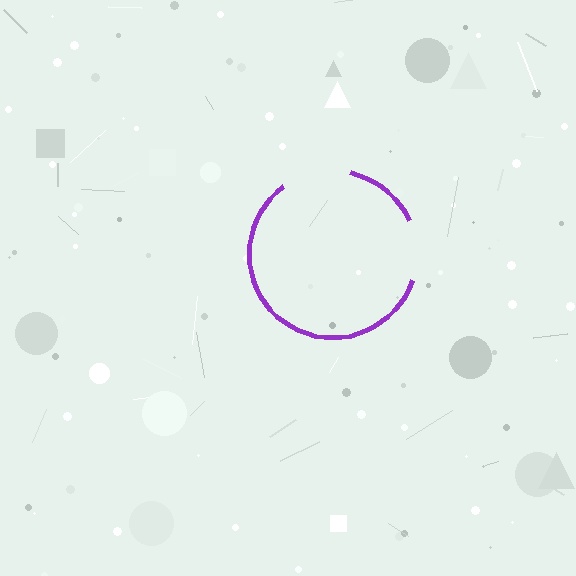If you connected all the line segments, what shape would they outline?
They would outline a circle.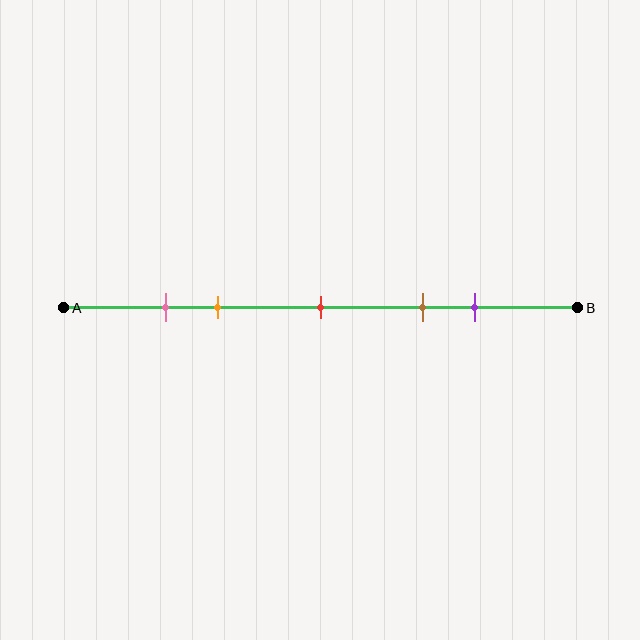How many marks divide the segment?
There are 5 marks dividing the segment.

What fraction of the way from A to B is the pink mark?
The pink mark is approximately 20% (0.2) of the way from A to B.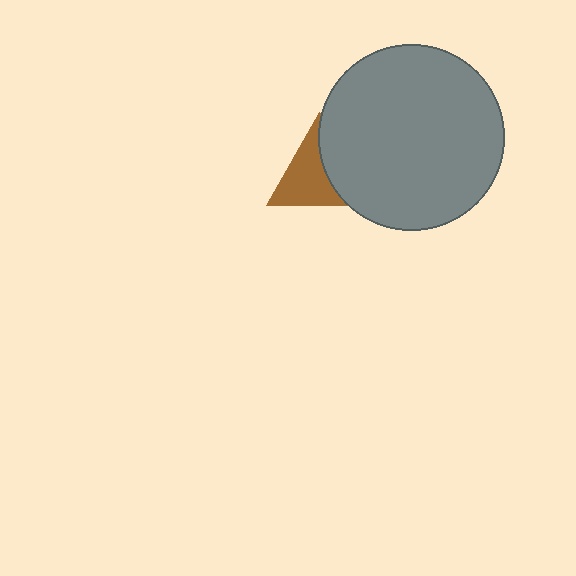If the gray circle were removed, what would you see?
You would see the complete brown triangle.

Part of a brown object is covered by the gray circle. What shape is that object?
It is a triangle.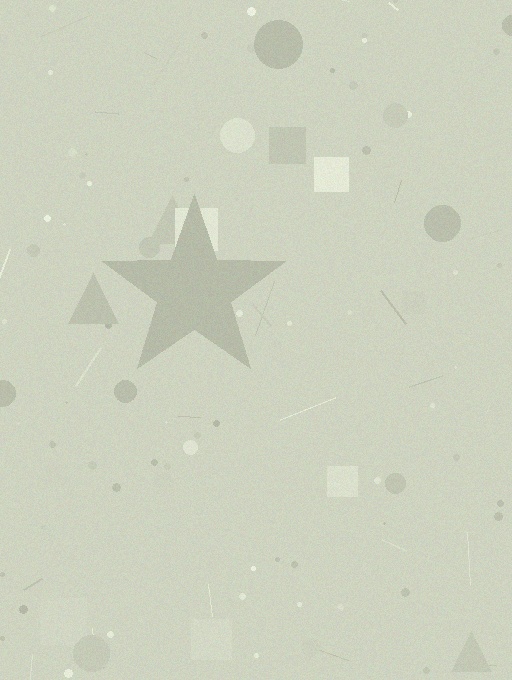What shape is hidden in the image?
A star is hidden in the image.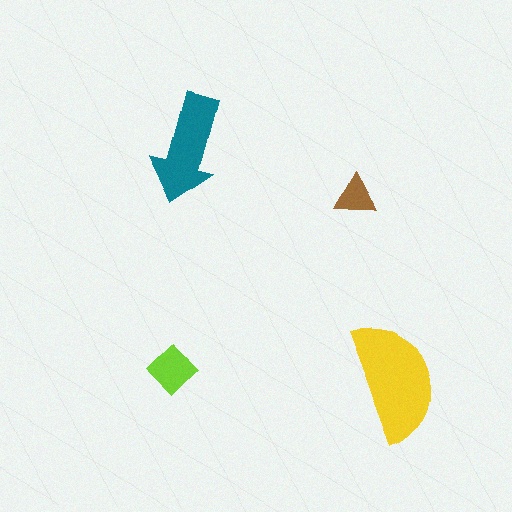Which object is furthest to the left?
The lime diamond is leftmost.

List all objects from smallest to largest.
The brown triangle, the lime diamond, the teal arrow, the yellow semicircle.